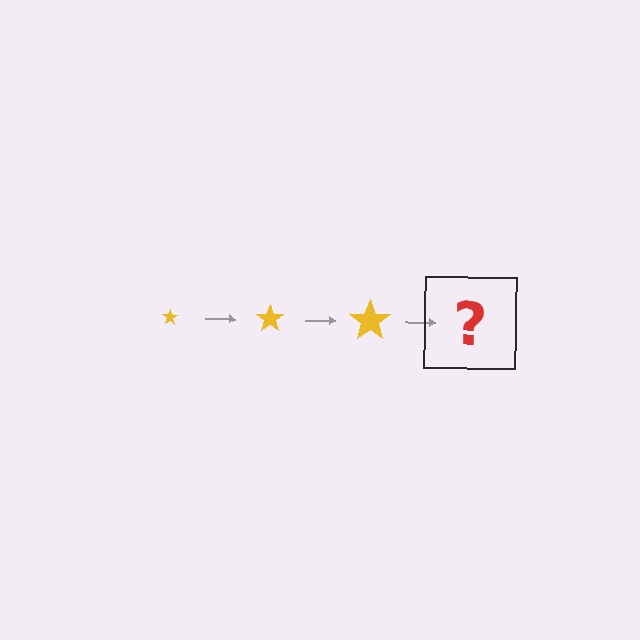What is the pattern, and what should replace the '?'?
The pattern is that the star gets progressively larger each step. The '?' should be a yellow star, larger than the previous one.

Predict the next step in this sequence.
The next step is a yellow star, larger than the previous one.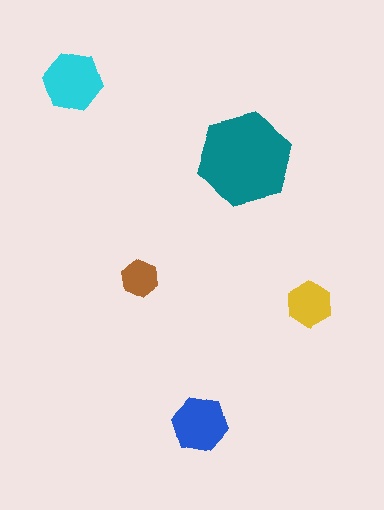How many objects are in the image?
There are 5 objects in the image.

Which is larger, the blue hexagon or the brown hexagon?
The blue one.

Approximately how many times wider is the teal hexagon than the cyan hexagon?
About 1.5 times wider.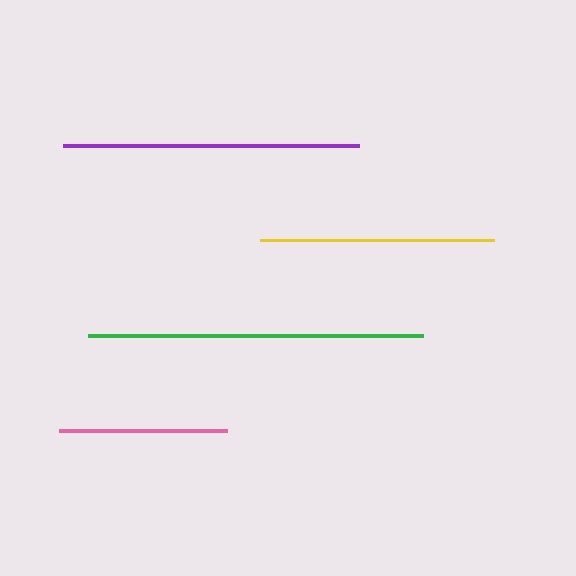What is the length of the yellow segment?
The yellow segment is approximately 234 pixels long.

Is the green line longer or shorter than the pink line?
The green line is longer than the pink line.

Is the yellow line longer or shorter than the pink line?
The yellow line is longer than the pink line.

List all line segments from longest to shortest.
From longest to shortest: green, purple, yellow, pink.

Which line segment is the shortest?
The pink line is the shortest at approximately 168 pixels.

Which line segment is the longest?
The green line is the longest at approximately 335 pixels.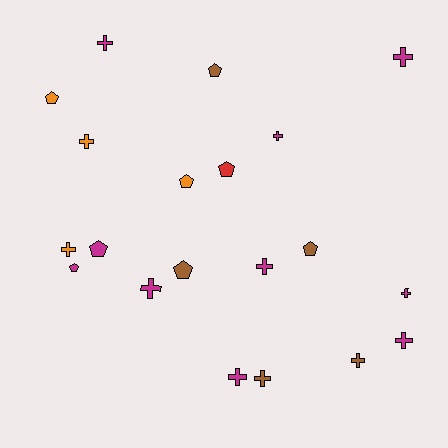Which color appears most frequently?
Magenta, with 10 objects.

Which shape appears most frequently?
Cross, with 12 objects.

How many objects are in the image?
There are 20 objects.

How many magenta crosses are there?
There are 8 magenta crosses.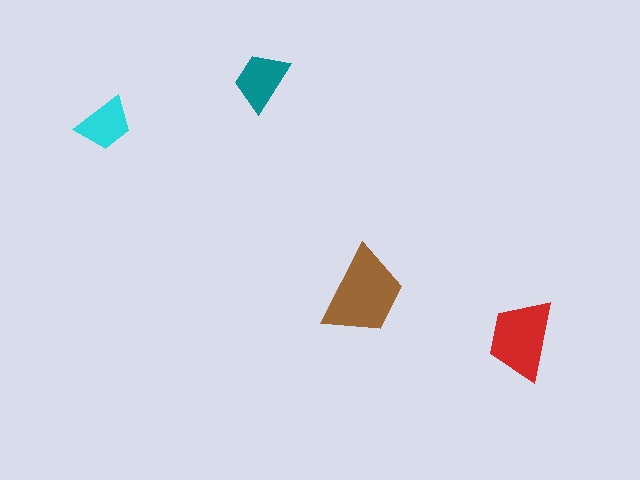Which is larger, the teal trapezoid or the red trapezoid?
The red one.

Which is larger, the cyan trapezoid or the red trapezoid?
The red one.